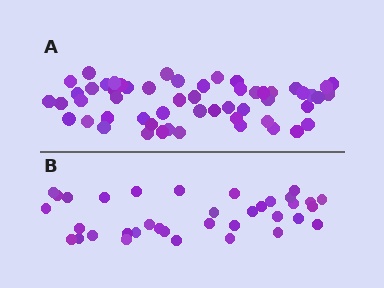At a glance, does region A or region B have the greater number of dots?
Region A (the top region) has more dots.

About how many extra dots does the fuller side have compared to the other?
Region A has approximately 20 more dots than region B.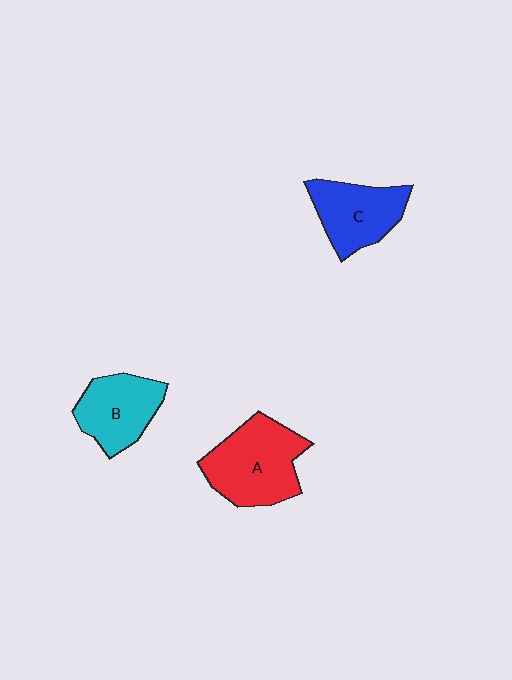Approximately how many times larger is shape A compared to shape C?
Approximately 1.3 times.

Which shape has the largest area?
Shape A (red).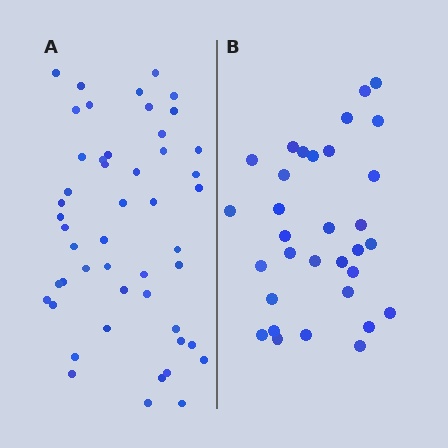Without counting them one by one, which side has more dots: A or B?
Region A (the left region) has more dots.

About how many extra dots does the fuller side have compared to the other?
Region A has approximately 15 more dots than region B.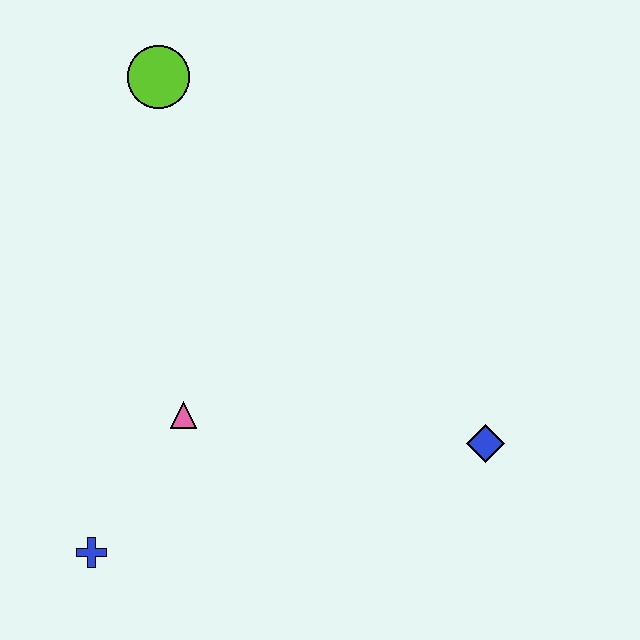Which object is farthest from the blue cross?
The lime circle is farthest from the blue cross.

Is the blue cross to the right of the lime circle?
No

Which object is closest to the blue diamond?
The pink triangle is closest to the blue diamond.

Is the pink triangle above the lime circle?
No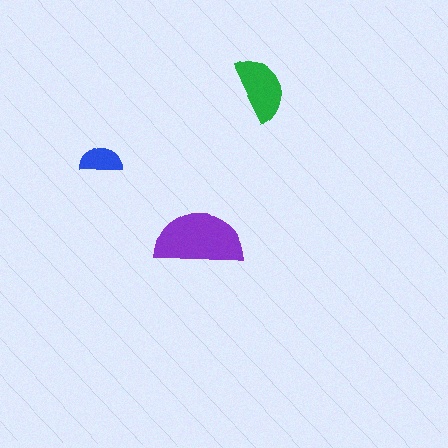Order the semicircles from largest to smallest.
the purple one, the green one, the blue one.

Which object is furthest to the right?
The green semicircle is rightmost.